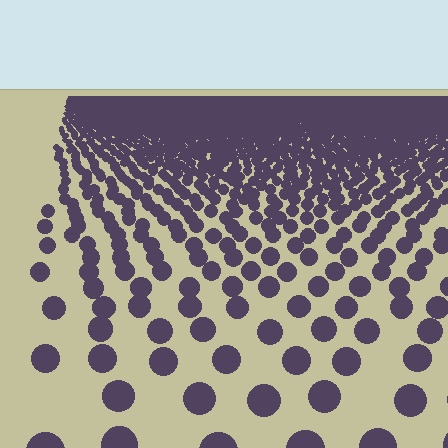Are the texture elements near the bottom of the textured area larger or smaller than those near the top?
Larger. Near the bottom, elements are closer to the viewer and appear at a bigger on-screen size.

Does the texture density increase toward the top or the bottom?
Density increases toward the top.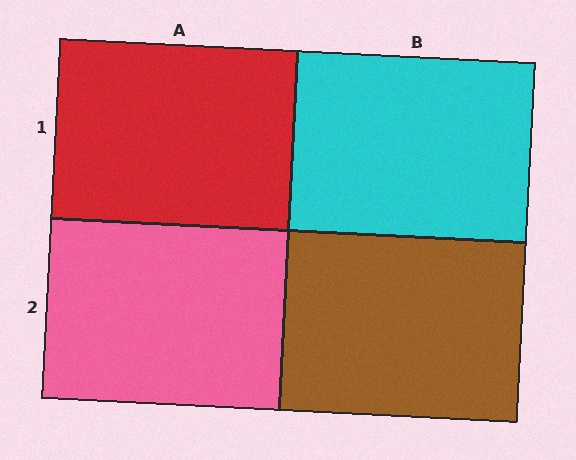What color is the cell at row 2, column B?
Brown.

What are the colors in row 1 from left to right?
Red, cyan.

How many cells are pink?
1 cell is pink.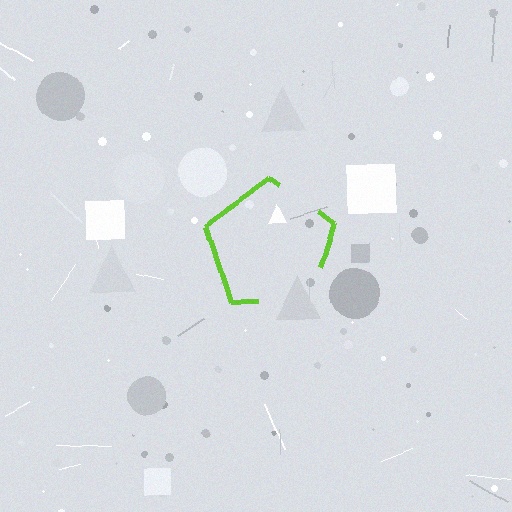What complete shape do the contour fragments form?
The contour fragments form a pentagon.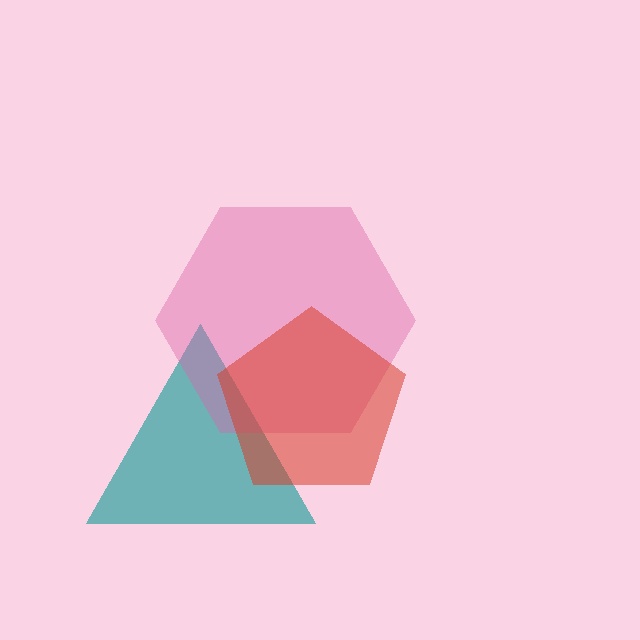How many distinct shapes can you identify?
There are 3 distinct shapes: a teal triangle, a pink hexagon, a red pentagon.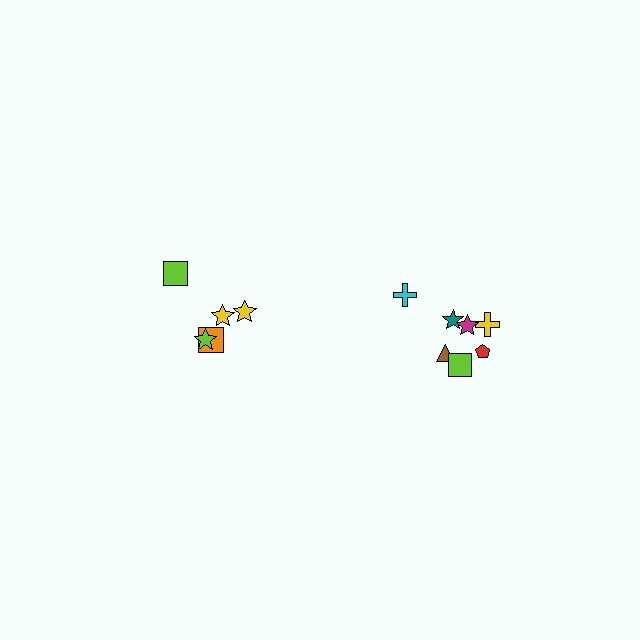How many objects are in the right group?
There are 7 objects.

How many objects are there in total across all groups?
There are 12 objects.